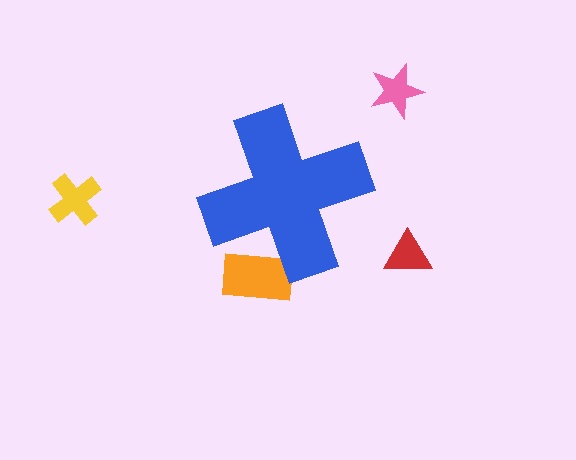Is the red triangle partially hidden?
No, the red triangle is fully visible.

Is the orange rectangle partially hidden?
Yes, the orange rectangle is partially hidden behind the blue cross.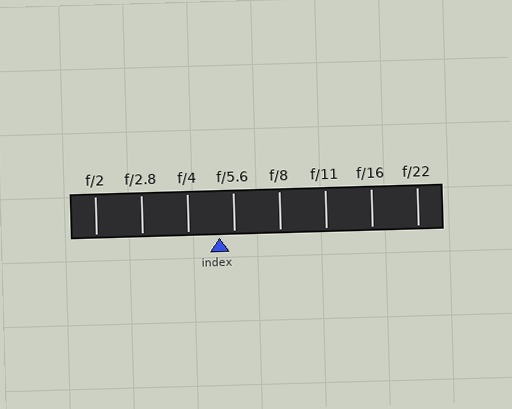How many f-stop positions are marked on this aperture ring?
There are 8 f-stop positions marked.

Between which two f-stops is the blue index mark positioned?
The index mark is between f/4 and f/5.6.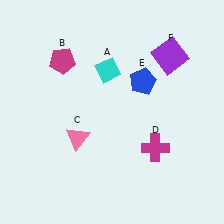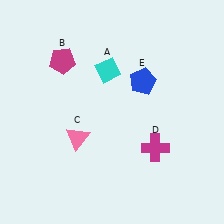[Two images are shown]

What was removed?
The purple square (F) was removed in Image 2.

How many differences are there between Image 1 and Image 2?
There is 1 difference between the two images.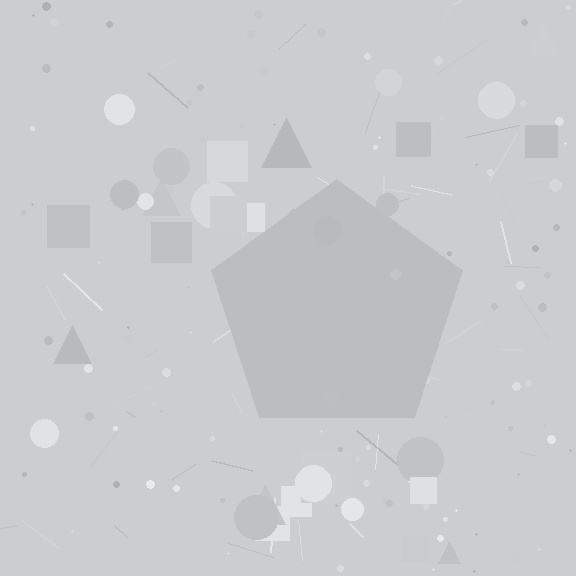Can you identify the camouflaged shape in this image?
The camouflaged shape is a pentagon.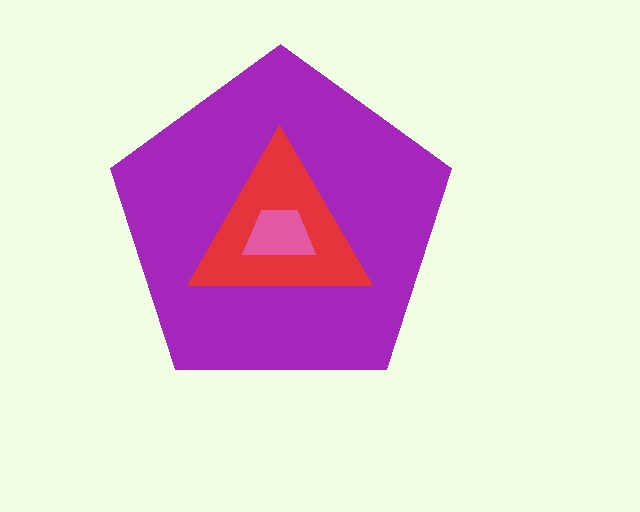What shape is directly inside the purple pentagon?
The red triangle.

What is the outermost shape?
The purple pentagon.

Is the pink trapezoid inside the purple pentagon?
Yes.